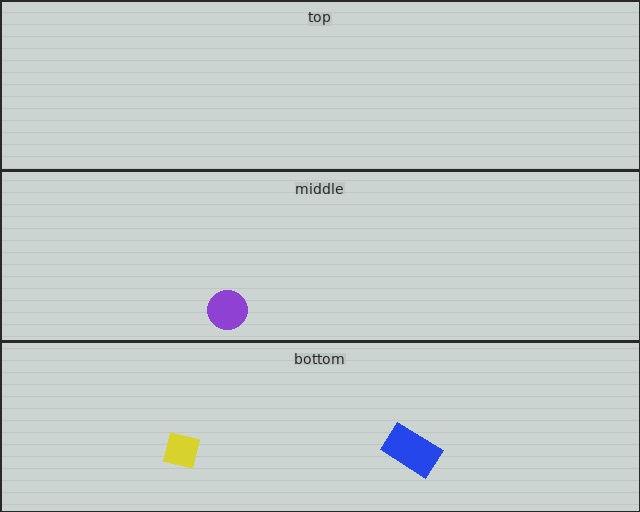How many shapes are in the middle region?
1.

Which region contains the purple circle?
The middle region.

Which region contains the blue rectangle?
The bottom region.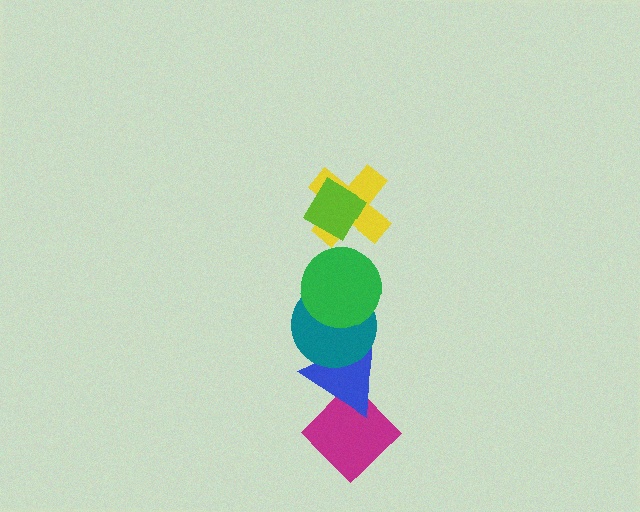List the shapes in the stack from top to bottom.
From top to bottom: the lime diamond, the yellow cross, the green circle, the teal circle, the blue triangle, the magenta diamond.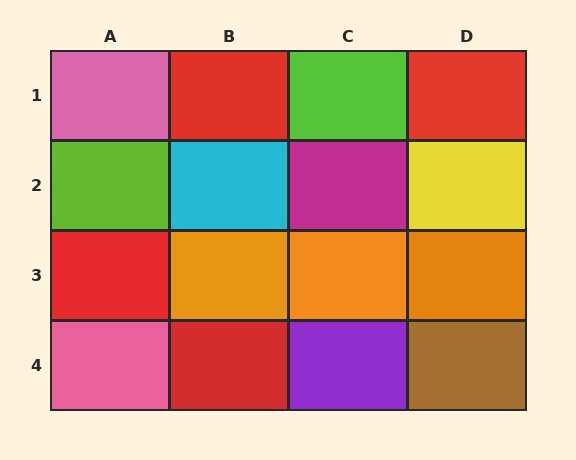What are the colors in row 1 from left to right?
Pink, red, lime, red.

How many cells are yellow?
1 cell is yellow.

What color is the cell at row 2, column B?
Cyan.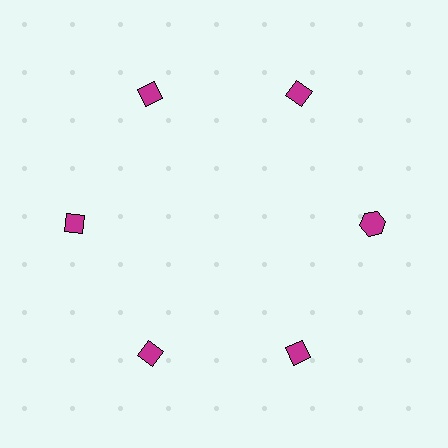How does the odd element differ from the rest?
It has a different shape: hexagon instead of diamond.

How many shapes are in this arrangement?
There are 6 shapes arranged in a ring pattern.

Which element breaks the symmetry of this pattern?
The magenta hexagon at roughly the 3 o'clock position breaks the symmetry. All other shapes are magenta diamonds.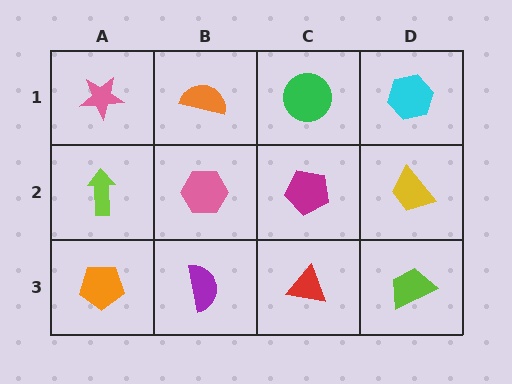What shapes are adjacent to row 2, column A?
A pink star (row 1, column A), an orange pentagon (row 3, column A), a pink hexagon (row 2, column B).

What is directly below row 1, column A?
A lime arrow.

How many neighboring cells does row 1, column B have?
3.